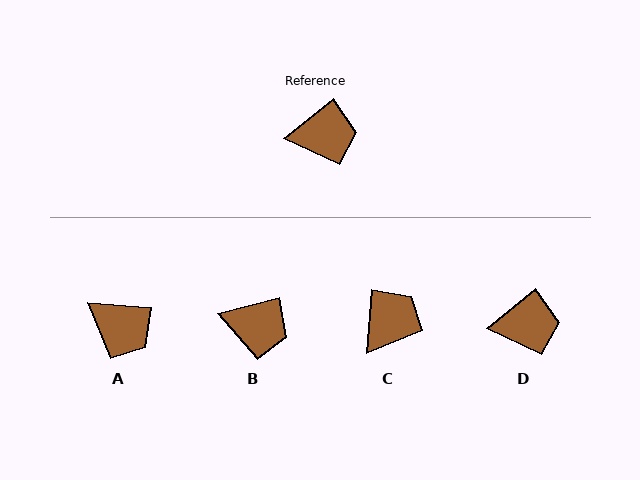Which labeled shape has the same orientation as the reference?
D.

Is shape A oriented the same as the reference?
No, it is off by about 44 degrees.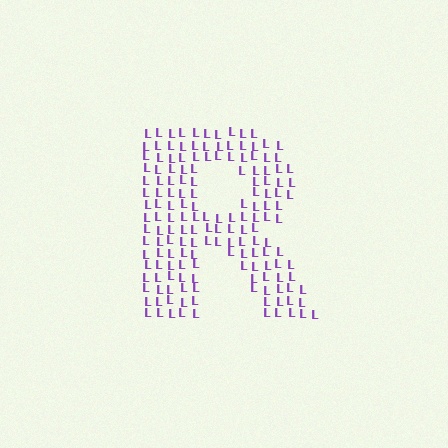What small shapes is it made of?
It is made of small letter L's.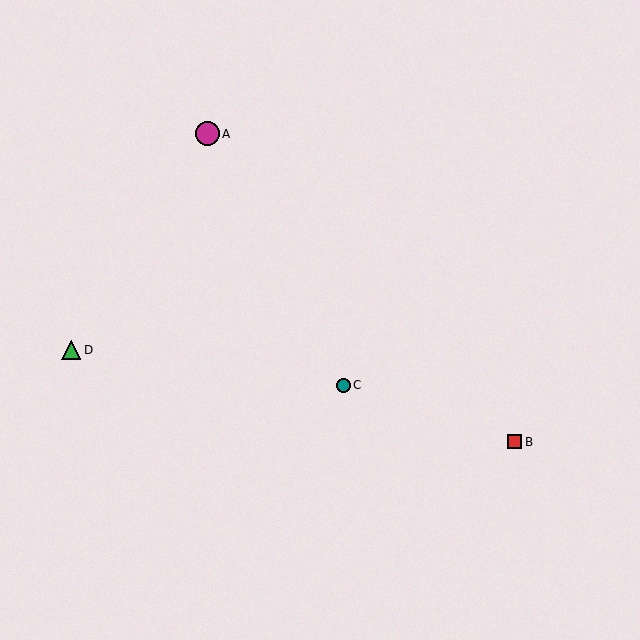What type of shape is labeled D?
Shape D is a green triangle.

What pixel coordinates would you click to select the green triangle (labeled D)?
Click at (71, 350) to select the green triangle D.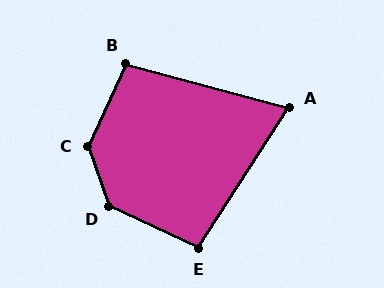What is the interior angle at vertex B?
Approximately 100 degrees (obtuse).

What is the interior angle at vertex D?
Approximately 134 degrees (obtuse).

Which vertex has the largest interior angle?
C, at approximately 136 degrees.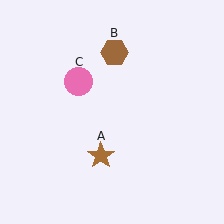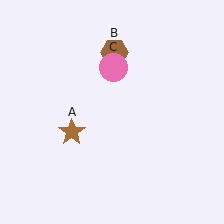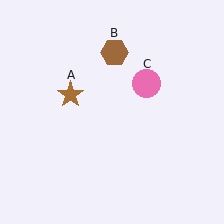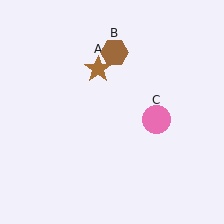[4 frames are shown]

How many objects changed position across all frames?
2 objects changed position: brown star (object A), pink circle (object C).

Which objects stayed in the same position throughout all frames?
Brown hexagon (object B) remained stationary.